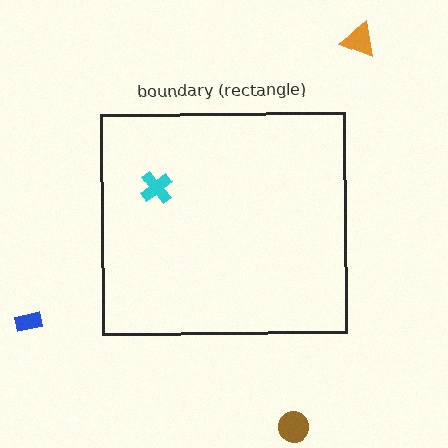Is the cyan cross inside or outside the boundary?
Inside.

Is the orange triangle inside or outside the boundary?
Outside.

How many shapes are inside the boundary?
1 inside, 3 outside.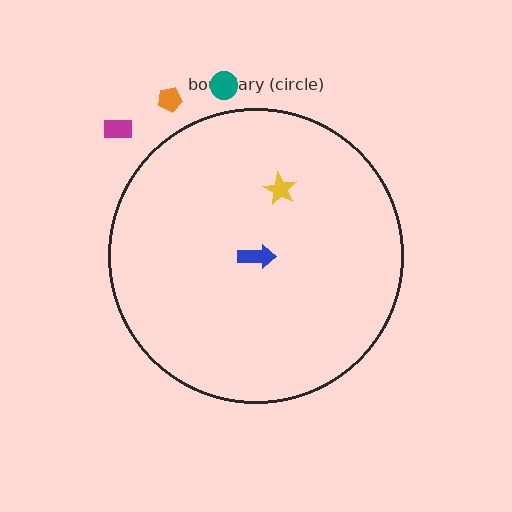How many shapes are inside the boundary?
2 inside, 3 outside.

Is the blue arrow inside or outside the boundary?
Inside.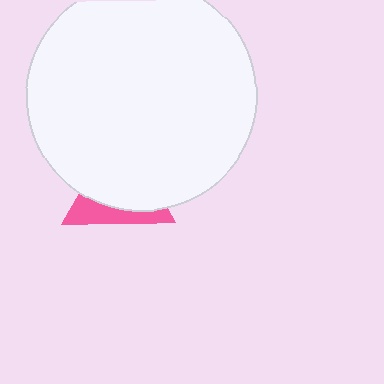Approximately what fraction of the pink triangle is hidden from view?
Roughly 68% of the pink triangle is hidden behind the white circle.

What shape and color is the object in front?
The object in front is a white circle.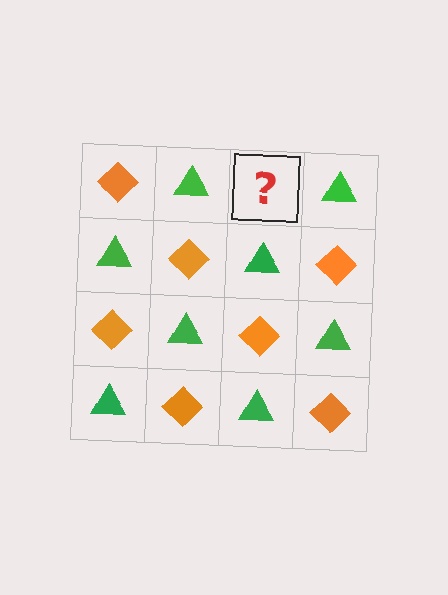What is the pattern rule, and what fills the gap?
The rule is that it alternates orange diamond and green triangle in a checkerboard pattern. The gap should be filled with an orange diamond.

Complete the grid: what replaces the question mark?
The question mark should be replaced with an orange diamond.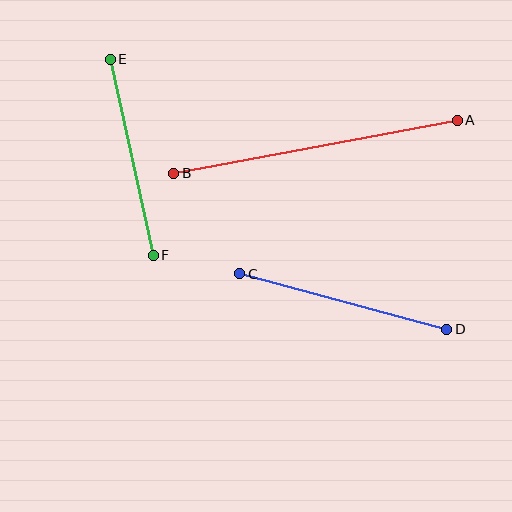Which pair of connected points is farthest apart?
Points A and B are farthest apart.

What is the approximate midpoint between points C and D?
The midpoint is at approximately (343, 301) pixels.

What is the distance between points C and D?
The distance is approximately 214 pixels.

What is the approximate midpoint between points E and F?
The midpoint is at approximately (132, 157) pixels.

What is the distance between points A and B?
The distance is approximately 288 pixels.